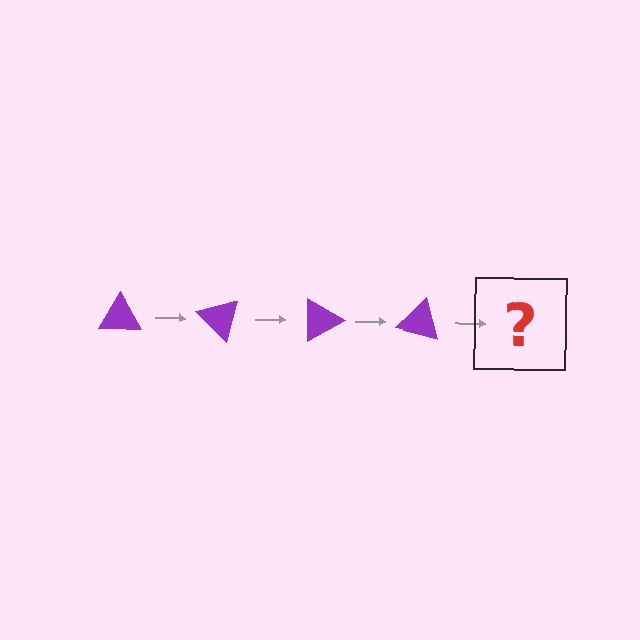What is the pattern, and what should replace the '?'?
The pattern is that the triangle rotates 45 degrees each step. The '?' should be a purple triangle rotated 180 degrees.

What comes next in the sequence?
The next element should be a purple triangle rotated 180 degrees.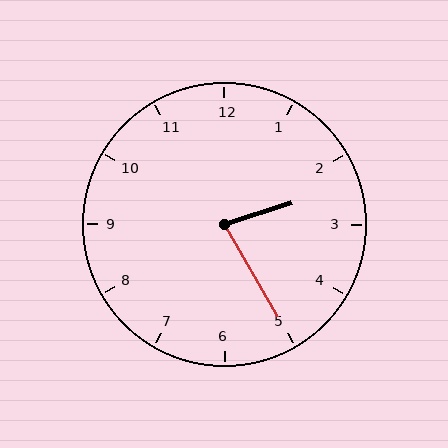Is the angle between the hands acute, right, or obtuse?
It is acute.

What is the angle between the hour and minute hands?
Approximately 78 degrees.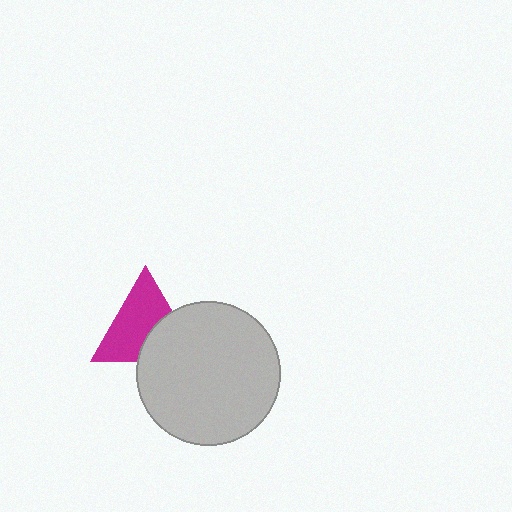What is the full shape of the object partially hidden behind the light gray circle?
The partially hidden object is a magenta triangle.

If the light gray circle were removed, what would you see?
You would see the complete magenta triangle.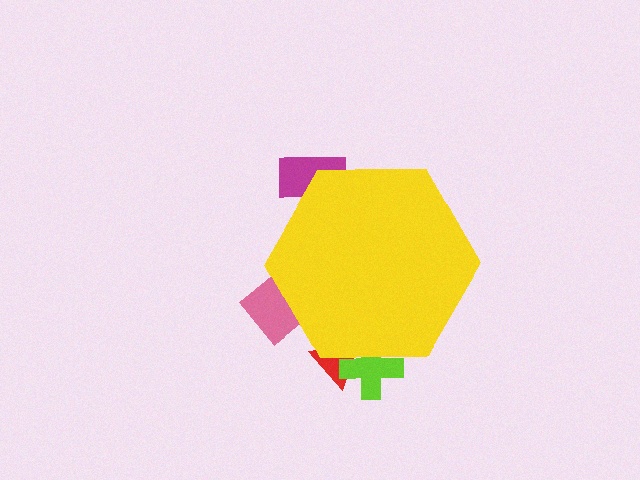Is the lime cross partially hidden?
Yes, the lime cross is partially hidden behind the yellow hexagon.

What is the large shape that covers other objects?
A yellow hexagon.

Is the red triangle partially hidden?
Yes, the red triangle is partially hidden behind the yellow hexagon.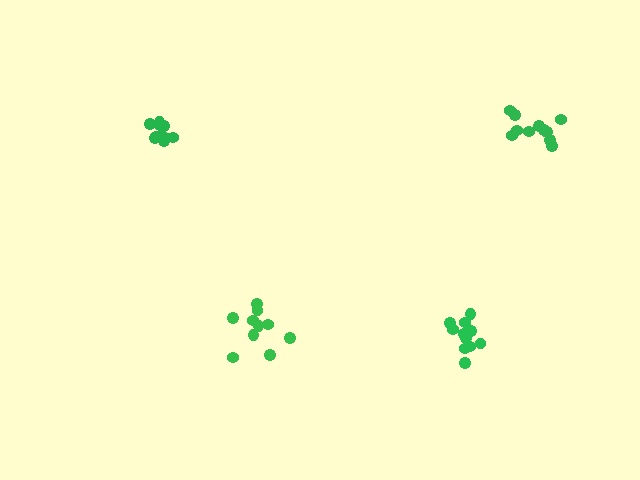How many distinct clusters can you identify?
There are 4 distinct clusters.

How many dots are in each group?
Group 1: 11 dots, Group 2: 11 dots, Group 3: 10 dots, Group 4: 10 dots (42 total).